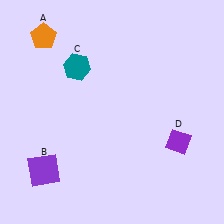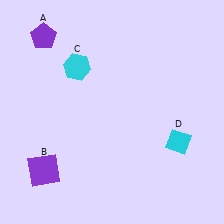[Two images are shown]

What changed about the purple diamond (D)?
In Image 1, D is purple. In Image 2, it changed to cyan.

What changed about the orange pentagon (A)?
In Image 1, A is orange. In Image 2, it changed to purple.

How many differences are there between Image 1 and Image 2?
There are 3 differences between the two images.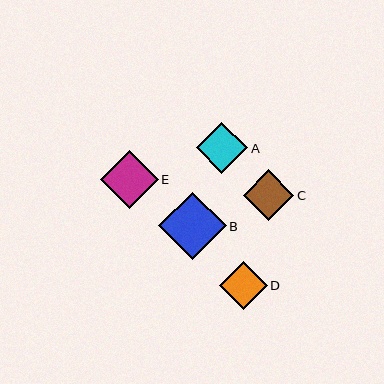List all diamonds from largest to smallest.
From largest to smallest: B, E, A, C, D.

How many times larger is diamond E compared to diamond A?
Diamond E is approximately 1.1 times the size of diamond A.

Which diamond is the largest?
Diamond B is the largest with a size of approximately 67 pixels.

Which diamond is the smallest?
Diamond D is the smallest with a size of approximately 48 pixels.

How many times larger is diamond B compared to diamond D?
Diamond B is approximately 1.4 times the size of diamond D.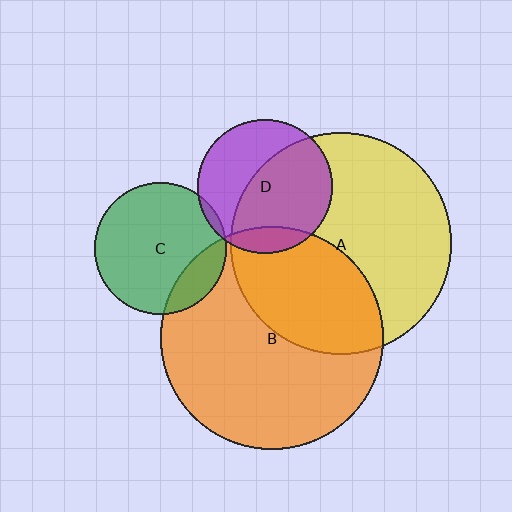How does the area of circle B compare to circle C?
Approximately 2.9 times.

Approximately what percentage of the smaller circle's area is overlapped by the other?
Approximately 60%.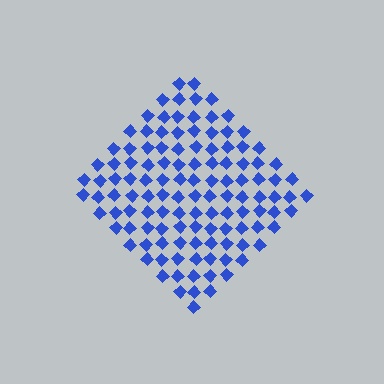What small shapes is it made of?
It is made of small diamonds.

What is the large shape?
The large shape is a diamond.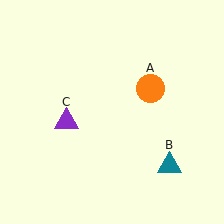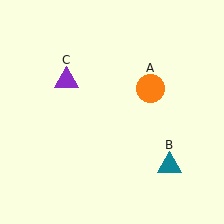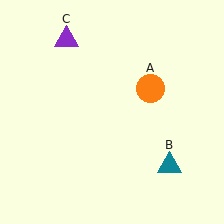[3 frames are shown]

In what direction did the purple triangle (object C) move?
The purple triangle (object C) moved up.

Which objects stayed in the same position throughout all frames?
Orange circle (object A) and teal triangle (object B) remained stationary.